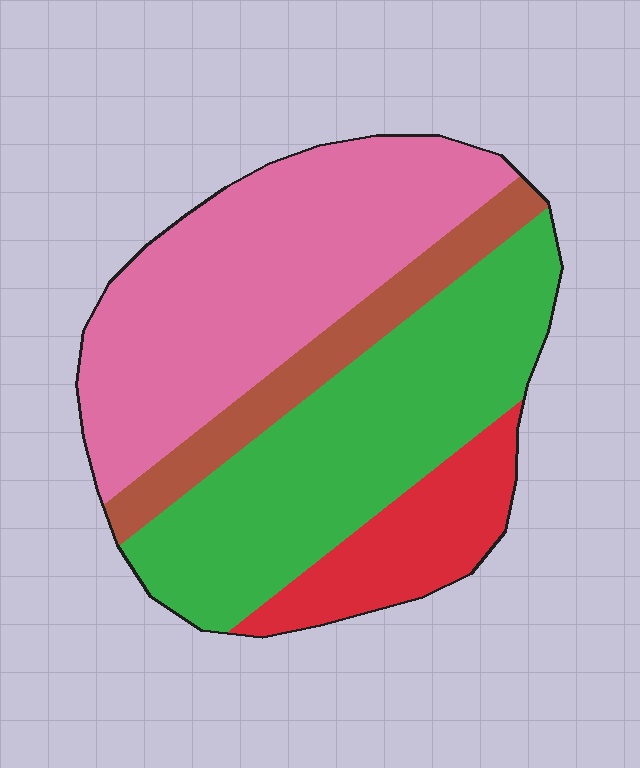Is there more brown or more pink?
Pink.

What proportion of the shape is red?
Red takes up about one eighth (1/8) of the shape.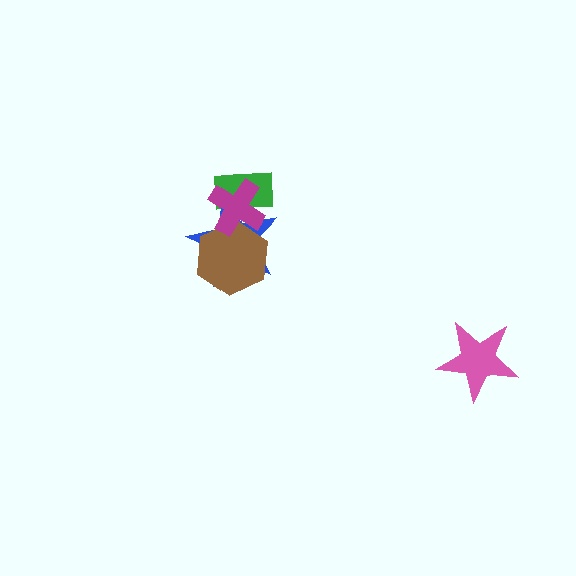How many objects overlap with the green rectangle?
2 objects overlap with the green rectangle.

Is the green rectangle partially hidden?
Yes, it is partially covered by another shape.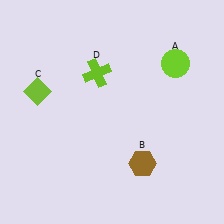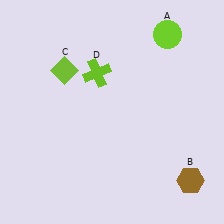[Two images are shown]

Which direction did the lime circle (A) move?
The lime circle (A) moved up.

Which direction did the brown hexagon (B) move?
The brown hexagon (B) moved right.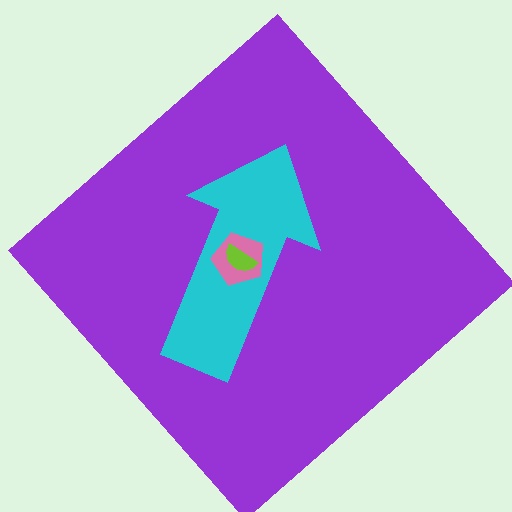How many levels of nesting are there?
4.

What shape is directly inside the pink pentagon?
The lime semicircle.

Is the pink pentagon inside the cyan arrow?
Yes.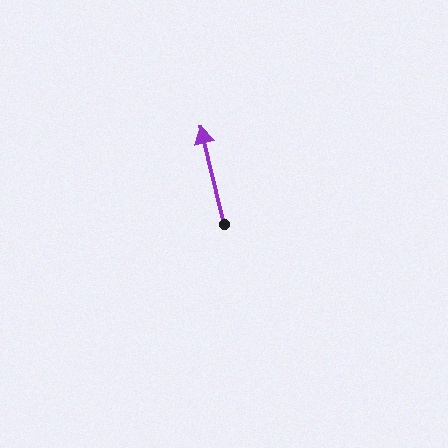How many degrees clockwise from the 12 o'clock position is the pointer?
Approximately 347 degrees.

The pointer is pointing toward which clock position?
Roughly 12 o'clock.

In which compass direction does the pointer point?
North.